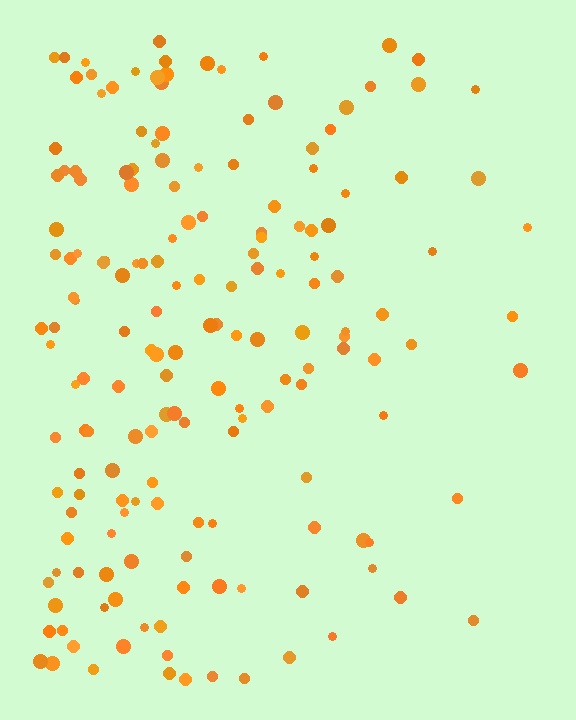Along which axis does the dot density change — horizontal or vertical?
Horizontal.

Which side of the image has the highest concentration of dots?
The left.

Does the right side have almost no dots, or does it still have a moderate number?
Still a moderate number, just noticeably fewer than the left.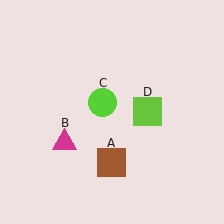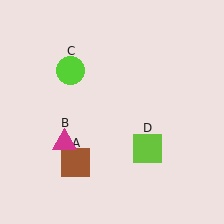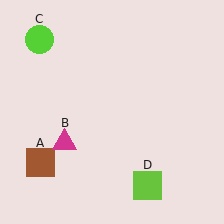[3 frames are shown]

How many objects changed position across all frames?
3 objects changed position: brown square (object A), lime circle (object C), lime square (object D).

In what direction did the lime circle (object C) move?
The lime circle (object C) moved up and to the left.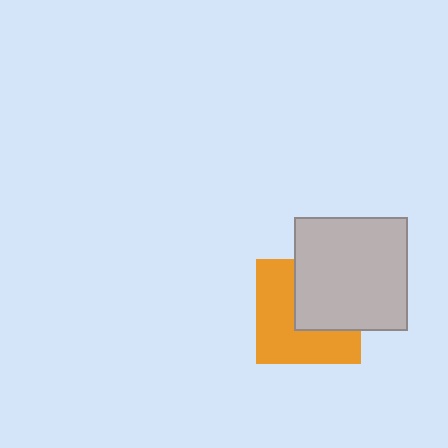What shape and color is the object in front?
The object in front is a light gray square.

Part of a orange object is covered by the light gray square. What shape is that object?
It is a square.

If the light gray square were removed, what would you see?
You would see the complete orange square.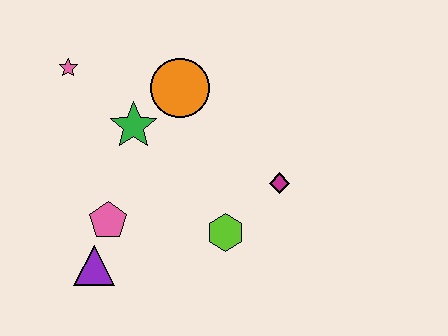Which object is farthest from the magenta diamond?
The pink star is farthest from the magenta diamond.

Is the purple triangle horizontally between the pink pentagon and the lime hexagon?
No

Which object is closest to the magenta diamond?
The lime hexagon is closest to the magenta diamond.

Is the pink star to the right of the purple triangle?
No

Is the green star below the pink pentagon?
No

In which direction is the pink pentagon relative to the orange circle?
The pink pentagon is below the orange circle.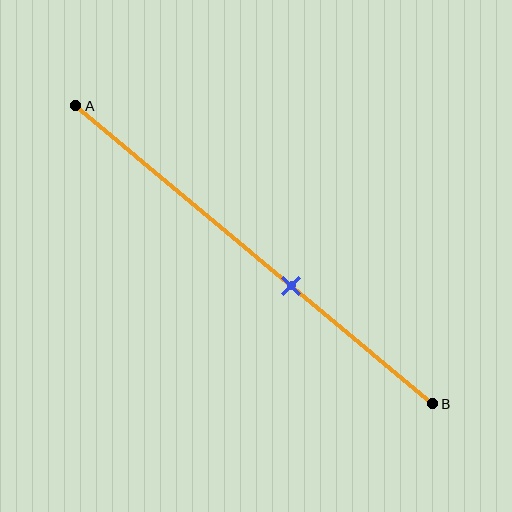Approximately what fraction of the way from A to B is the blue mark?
The blue mark is approximately 60% of the way from A to B.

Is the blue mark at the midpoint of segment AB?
No, the mark is at about 60% from A, not at the 50% midpoint.